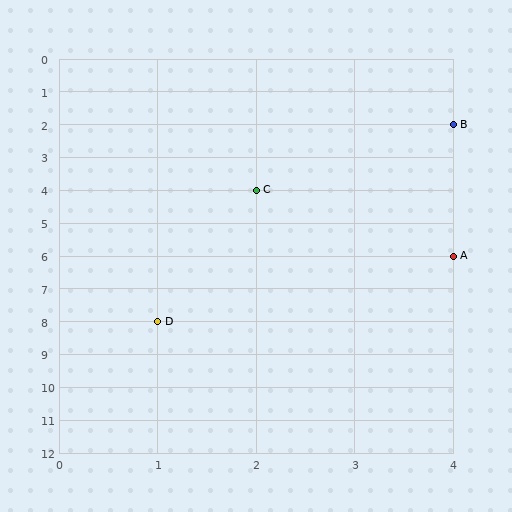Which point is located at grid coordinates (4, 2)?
Point B is at (4, 2).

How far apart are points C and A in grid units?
Points C and A are 2 columns and 2 rows apart (about 2.8 grid units diagonally).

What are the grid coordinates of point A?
Point A is at grid coordinates (4, 6).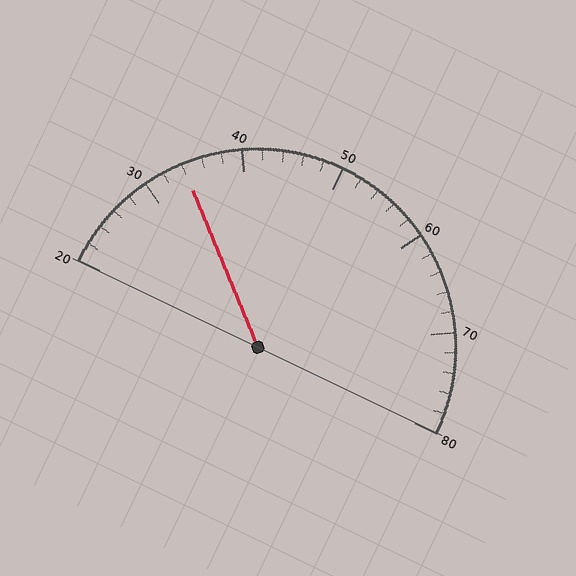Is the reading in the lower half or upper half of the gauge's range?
The reading is in the lower half of the range (20 to 80).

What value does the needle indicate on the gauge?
The needle indicates approximately 34.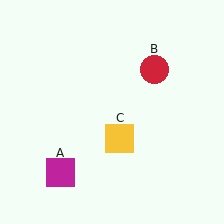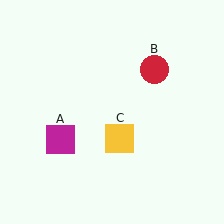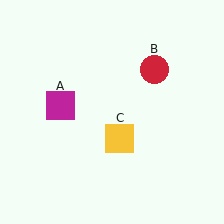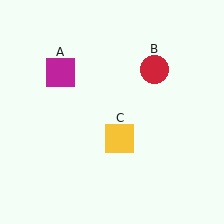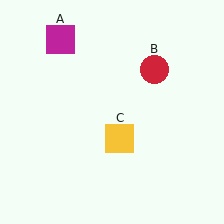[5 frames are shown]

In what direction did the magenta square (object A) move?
The magenta square (object A) moved up.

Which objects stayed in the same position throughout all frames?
Red circle (object B) and yellow square (object C) remained stationary.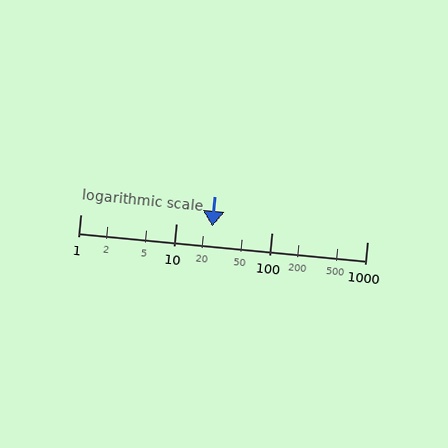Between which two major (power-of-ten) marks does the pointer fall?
The pointer is between 10 and 100.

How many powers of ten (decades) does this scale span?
The scale spans 3 decades, from 1 to 1000.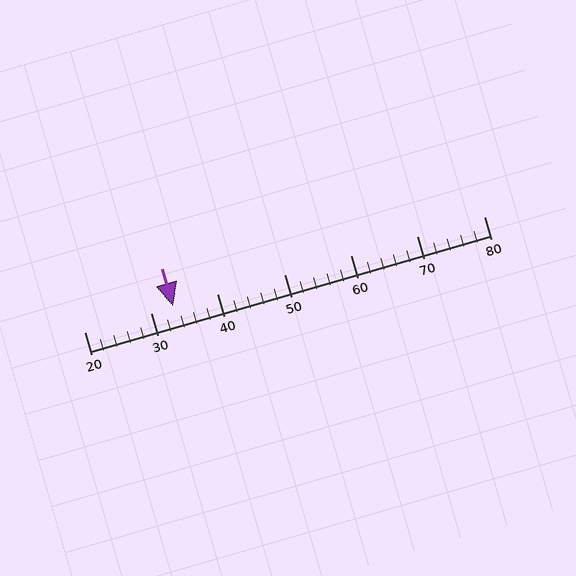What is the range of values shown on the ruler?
The ruler shows values from 20 to 80.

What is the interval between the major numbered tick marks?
The major tick marks are spaced 10 units apart.